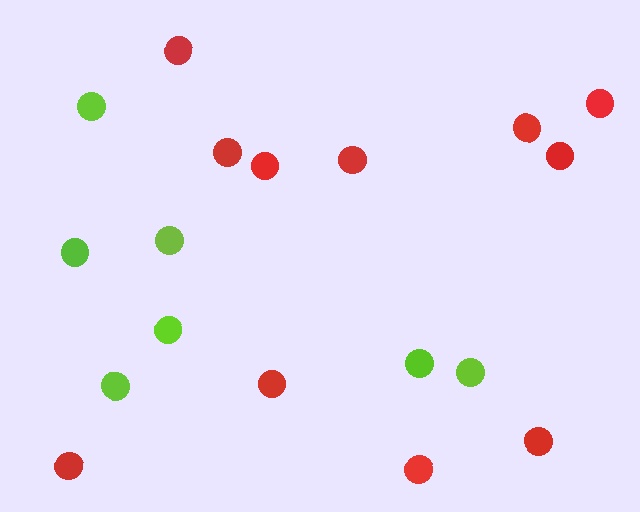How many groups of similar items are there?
There are 2 groups: one group of lime circles (7) and one group of red circles (11).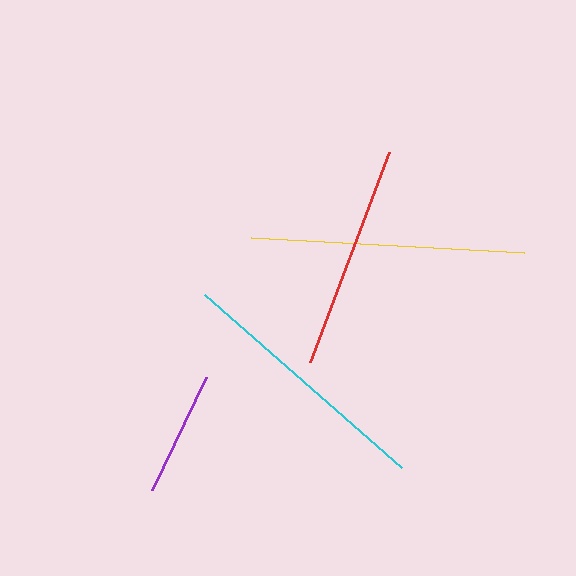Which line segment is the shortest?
The purple line is the shortest at approximately 125 pixels.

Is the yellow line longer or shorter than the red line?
The yellow line is longer than the red line.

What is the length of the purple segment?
The purple segment is approximately 125 pixels long.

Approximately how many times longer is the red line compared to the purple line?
The red line is approximately 1.8 times the length of the purple line.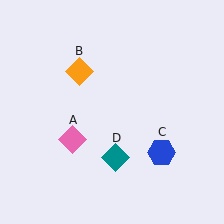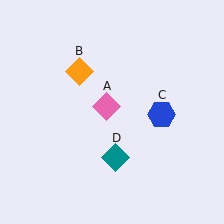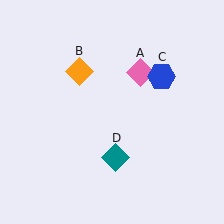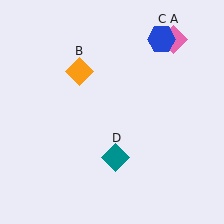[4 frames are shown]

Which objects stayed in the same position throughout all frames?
Orange diamond (object B) and teal diamond (object D) remained stationary.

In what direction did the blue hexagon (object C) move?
The blue hexagon (object C) moved up.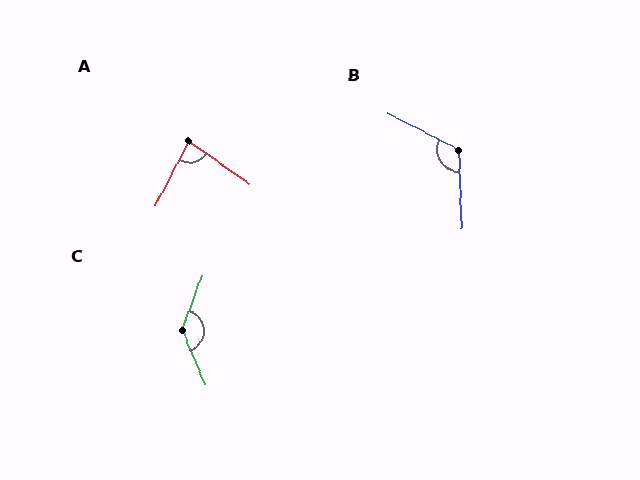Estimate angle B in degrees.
Approximately 119 degrees.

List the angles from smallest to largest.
A (82°), B (119°), C (137°).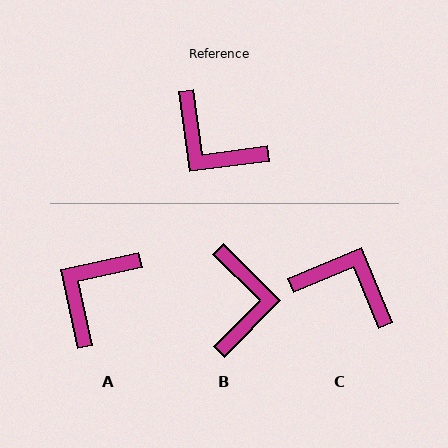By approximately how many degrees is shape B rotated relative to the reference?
Approximately 128 degrees counter-clockwise.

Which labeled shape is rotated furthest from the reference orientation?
C, about 165 degrees away.